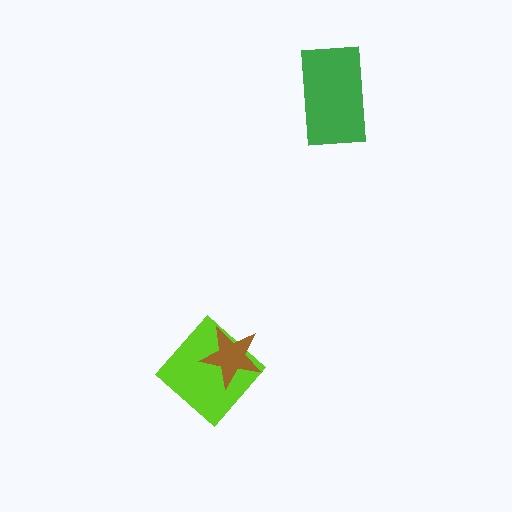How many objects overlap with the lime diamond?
1 object overlaps with the lime diamond.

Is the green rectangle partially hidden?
No, no other shape covers it.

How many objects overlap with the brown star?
1 object overlaps with the brown star.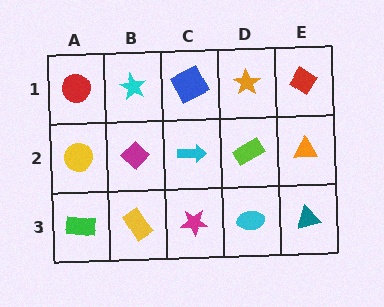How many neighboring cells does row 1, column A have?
2.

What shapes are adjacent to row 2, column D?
An orange star (row 1, column D), a cyan ellipse (row 3, column D), a cyan arrow (row 2, column C), an orange triangle (row 2, column E).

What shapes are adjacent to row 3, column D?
A lime rectangle (row 2, column D), a magenta star (row 3, column C), a teal triangle (row 3, column E).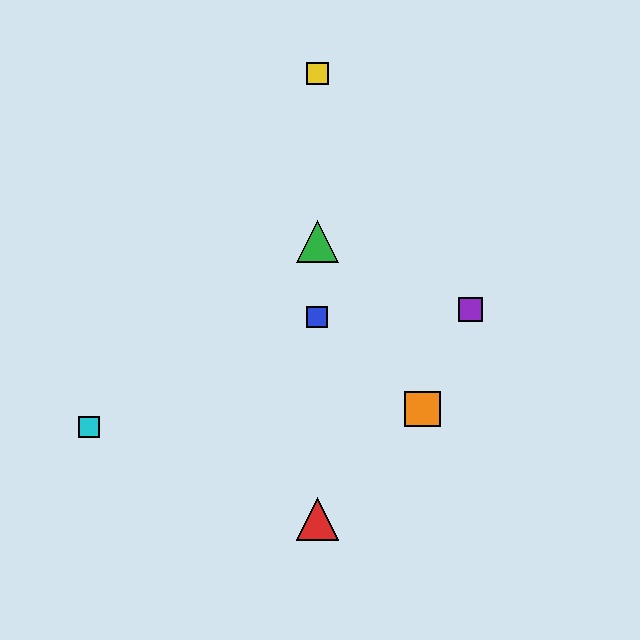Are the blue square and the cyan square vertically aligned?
No, the blue square is at x≈317 and the cyan square is at x≈89.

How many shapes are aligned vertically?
4 shapes (the red triangle, the blue square, the green triangle, the yellow square) are aligned vertically.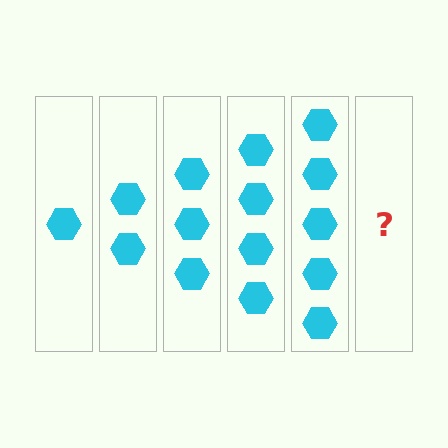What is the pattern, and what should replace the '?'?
The pattern is that each step adds one more hexagon. The '?' should be 6 hexagons.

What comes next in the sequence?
The next element should be 6 hexagons.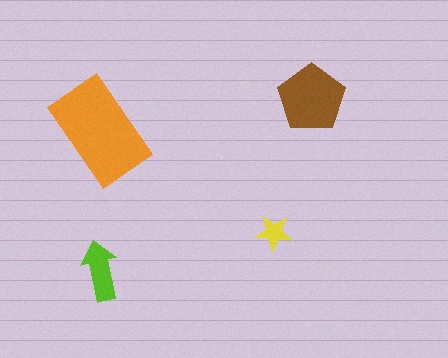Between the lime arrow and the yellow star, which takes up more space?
The lime arrow.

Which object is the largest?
The orange rectangle.